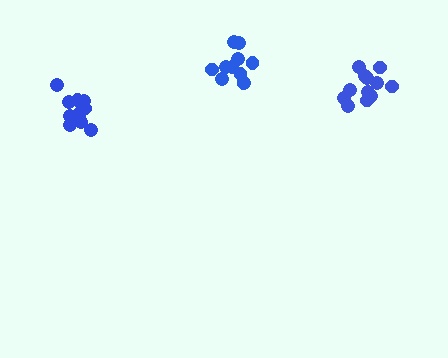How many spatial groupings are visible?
There are 3 spatial groupings.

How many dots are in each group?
Group 1: 11 dots, Group 2: 13 dots, Group 3: 11 dots (35 total).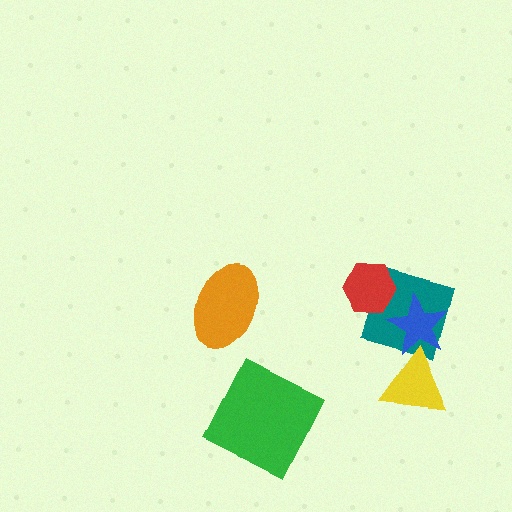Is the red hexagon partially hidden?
No, no other shape covers it.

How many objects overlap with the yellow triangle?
1 object overlaps with the yellow triangle.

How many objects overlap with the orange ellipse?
0 objects overlap with the orange ellipse.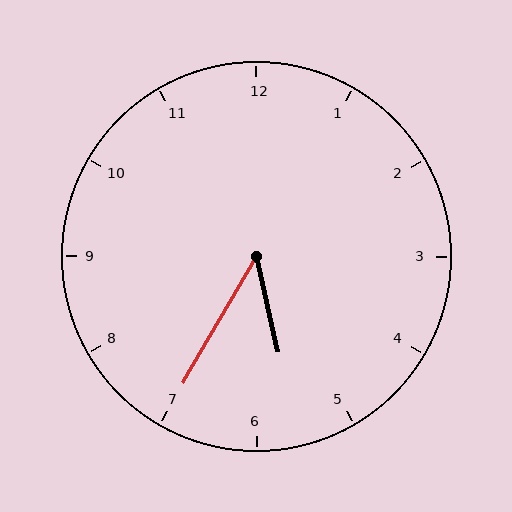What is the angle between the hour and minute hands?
Approximately 42 degrees.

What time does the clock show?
5:35.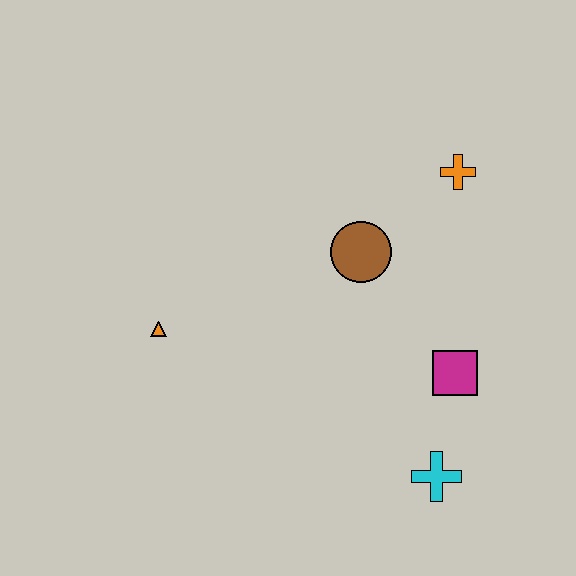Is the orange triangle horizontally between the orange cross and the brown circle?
No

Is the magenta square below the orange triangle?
Yes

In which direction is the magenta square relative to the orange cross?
The magenta square is below the orange cross.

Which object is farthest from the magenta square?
The orange triangle is farthest from the magenta square.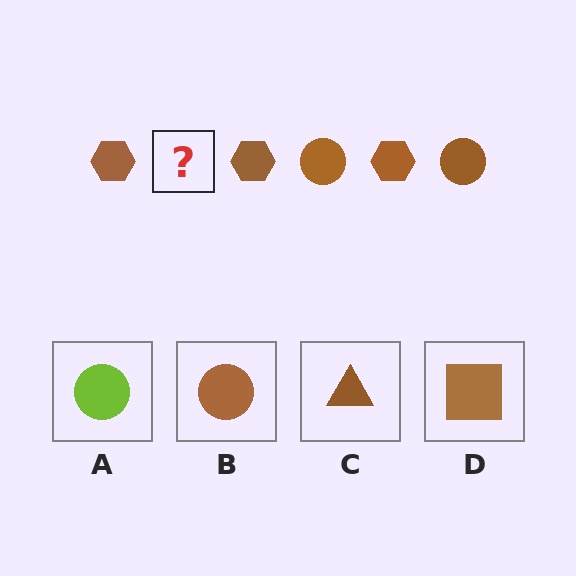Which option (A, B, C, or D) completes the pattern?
B.